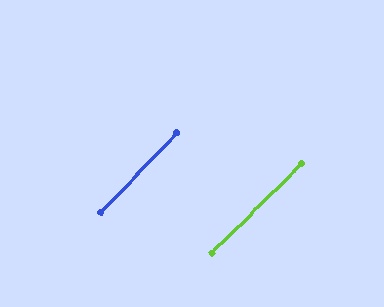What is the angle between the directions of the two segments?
Approximately 1 degree.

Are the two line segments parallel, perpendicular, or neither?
Parallel — their directions differ by only 1.5°.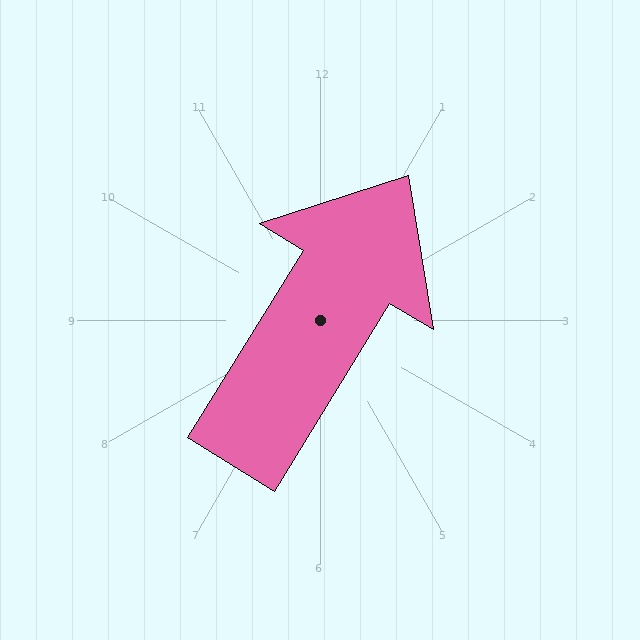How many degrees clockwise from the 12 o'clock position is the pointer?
Approximately 32 degrees.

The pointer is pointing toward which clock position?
Roughly 1 o'clock.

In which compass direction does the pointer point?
Northeast.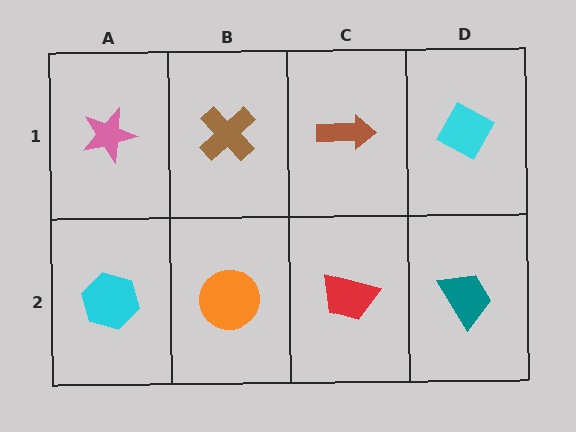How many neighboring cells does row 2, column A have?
2.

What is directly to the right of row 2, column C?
A teal trapezoid.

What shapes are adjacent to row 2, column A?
A pink star (row 1, column A), an orange circle (row 2, column B).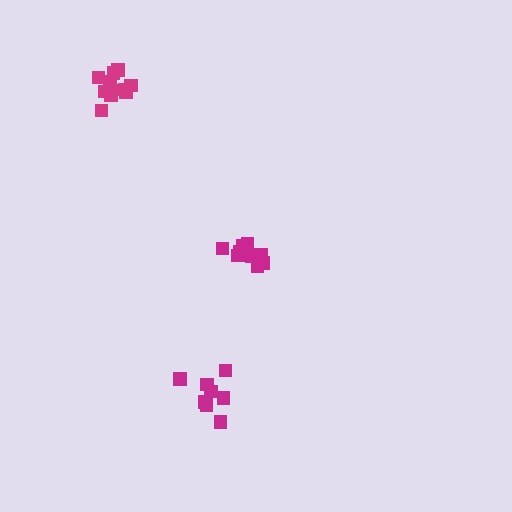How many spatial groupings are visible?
There are 3 spatial groupings.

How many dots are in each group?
Group 1: 9 dots, Group 2: 11 dots, Group 3: 8 dots (28 total).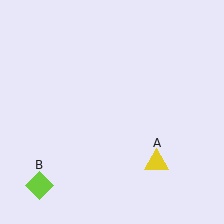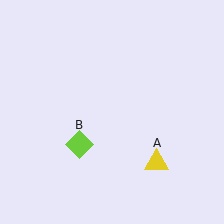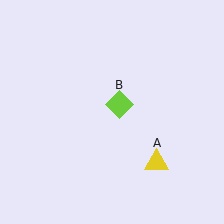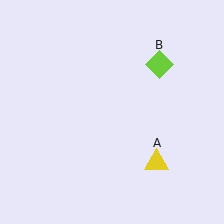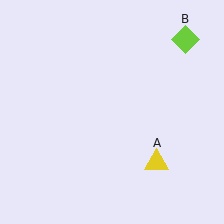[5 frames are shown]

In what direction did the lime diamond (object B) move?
The lime diamond (object B) moved up and to the right.